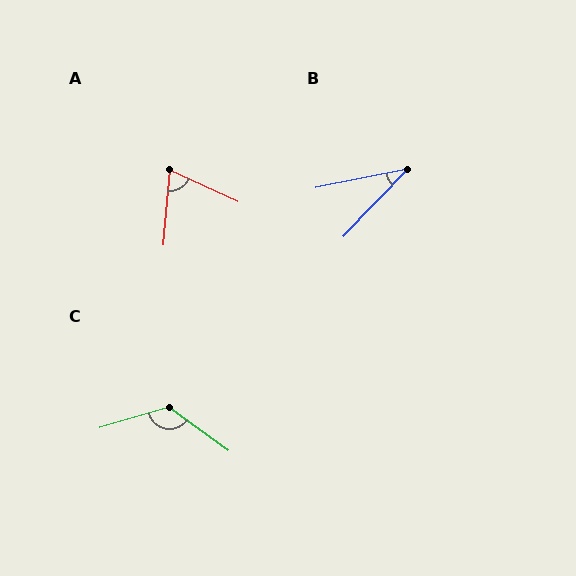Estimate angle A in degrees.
Approximately 70 degrees.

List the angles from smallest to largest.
B (35°), A (70°), C (127°).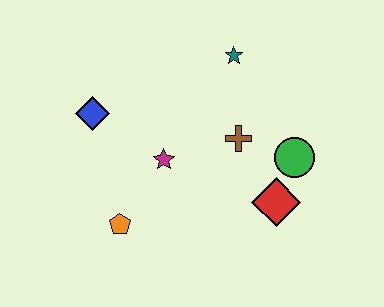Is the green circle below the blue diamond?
Yes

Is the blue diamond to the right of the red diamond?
No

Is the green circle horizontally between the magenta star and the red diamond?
No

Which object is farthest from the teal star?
The orange pentagon is farthest from the teal star.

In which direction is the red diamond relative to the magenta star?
The red diamond is to the right of the magenta star.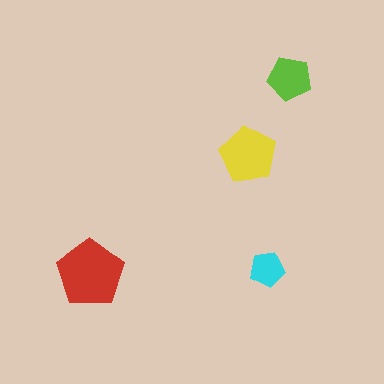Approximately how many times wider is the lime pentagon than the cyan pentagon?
About 1.5 times wider.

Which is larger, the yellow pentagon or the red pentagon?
The red one.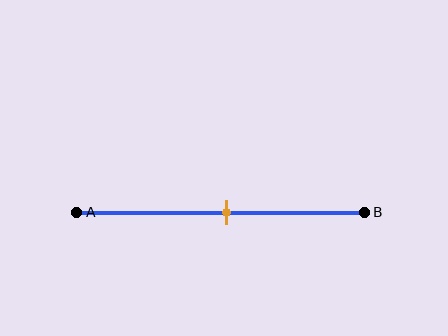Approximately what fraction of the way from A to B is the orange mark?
The orange mark is approximately 50% of the way from A to B.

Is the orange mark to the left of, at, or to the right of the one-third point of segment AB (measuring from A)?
The orange mark is to the right of the one-third point of segment AB.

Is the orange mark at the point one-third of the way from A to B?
No, the mark is at about 50% from A, not at the 33% one-third point.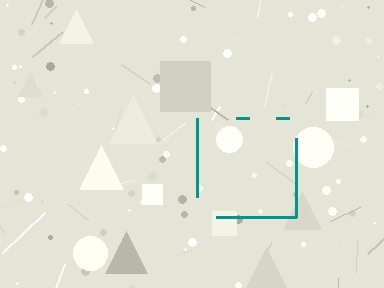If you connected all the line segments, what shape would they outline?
They would outline a square.